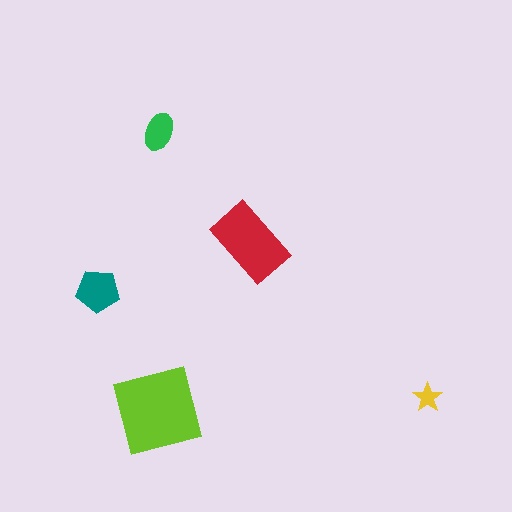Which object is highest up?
The green ellipse is topmost.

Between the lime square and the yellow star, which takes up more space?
The lime square.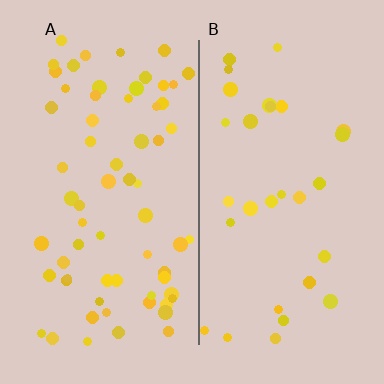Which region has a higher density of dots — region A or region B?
A (the left).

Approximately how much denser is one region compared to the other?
Approximately 2.2× — region A over region B.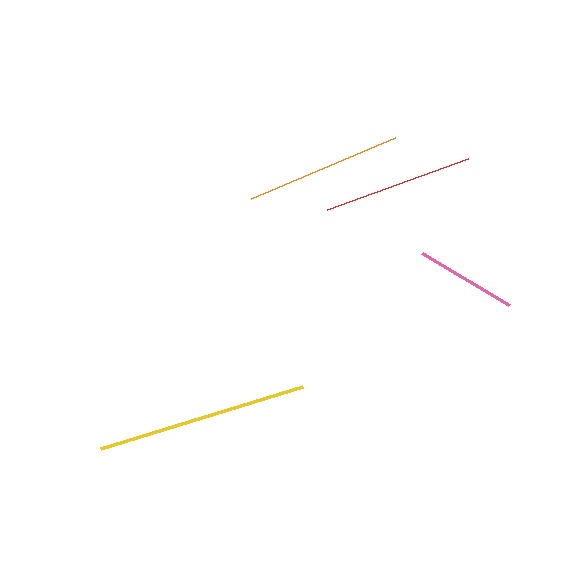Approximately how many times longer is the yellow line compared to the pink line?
The yellow line is approximately 2.1 times the length of the pink line.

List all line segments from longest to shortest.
From longest to shortest: yellow, orange, red, pink.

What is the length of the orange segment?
The orange segment is approximately 157 pixels long.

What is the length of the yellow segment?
The yellow segment is approximately 211 pixels long.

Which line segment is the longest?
The yellow line is the longest at approximately 211 pixels.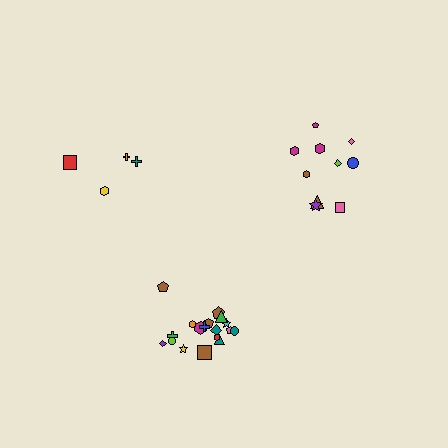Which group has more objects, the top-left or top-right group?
The top-right group.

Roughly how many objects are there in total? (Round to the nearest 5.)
Roughly 30 objects in total.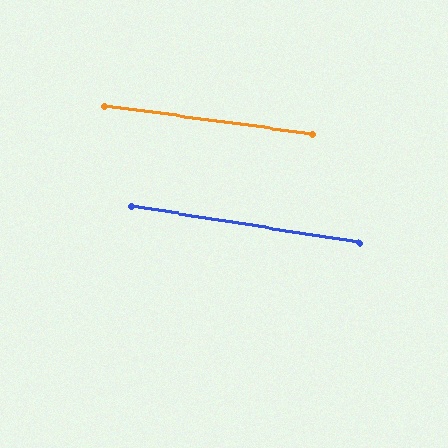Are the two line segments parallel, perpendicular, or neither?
Parallel — their directions differ by only 1.3°.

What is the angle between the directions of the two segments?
Approximately 1 degree.